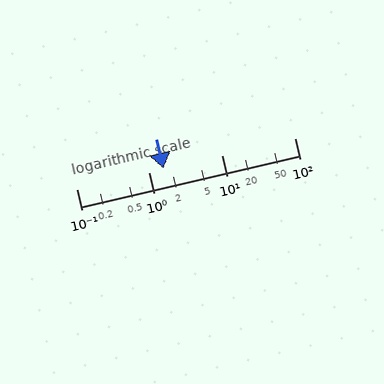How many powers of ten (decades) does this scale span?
The scale spans 3 decades, from 0.1 to 100.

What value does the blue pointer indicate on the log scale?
The pointer indicates approximately 1.6.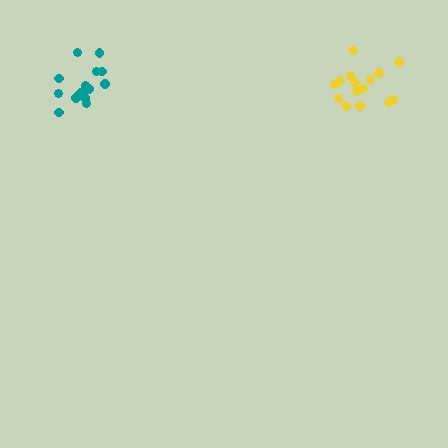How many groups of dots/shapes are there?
There are 2 groups.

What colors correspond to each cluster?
The clusters are colored: yellow, teal.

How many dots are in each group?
Group 1: 15 dots, Group 2: 16 dots (31 total).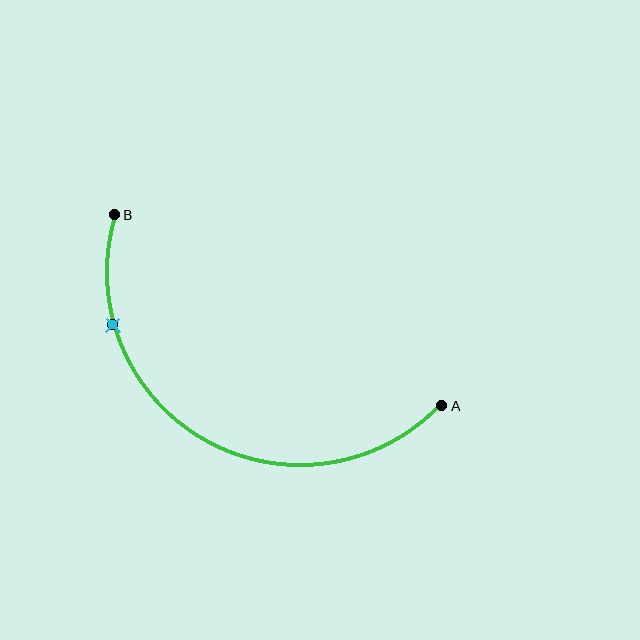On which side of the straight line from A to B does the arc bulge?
The arc bulges below the straight line connecting A and B.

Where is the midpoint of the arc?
The arc midpoint is the point on the curve farthest from the straight line joining A and B. It sits below that line.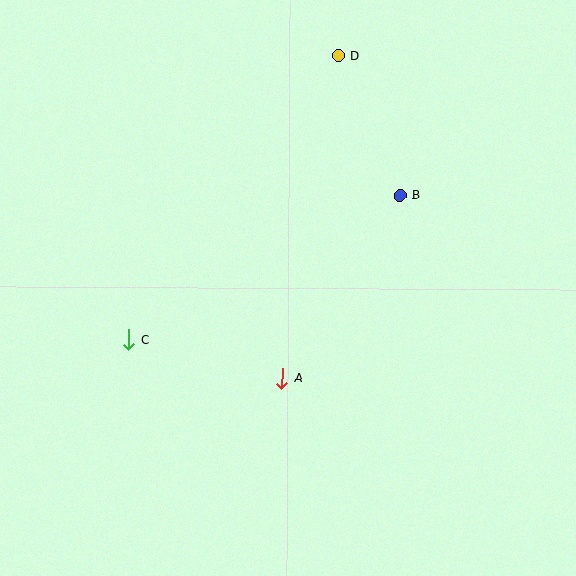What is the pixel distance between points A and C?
The distance between A and C is 158 pixels.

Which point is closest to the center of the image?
Point A at (282, 378) is closest to the center.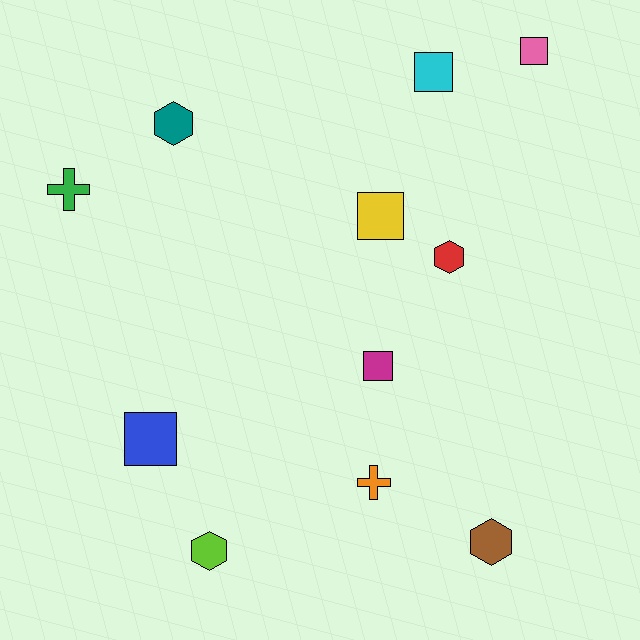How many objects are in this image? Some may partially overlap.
There are 11 objects.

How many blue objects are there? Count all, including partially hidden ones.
There is 1 blue object.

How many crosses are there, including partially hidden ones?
There are 2 crosses.